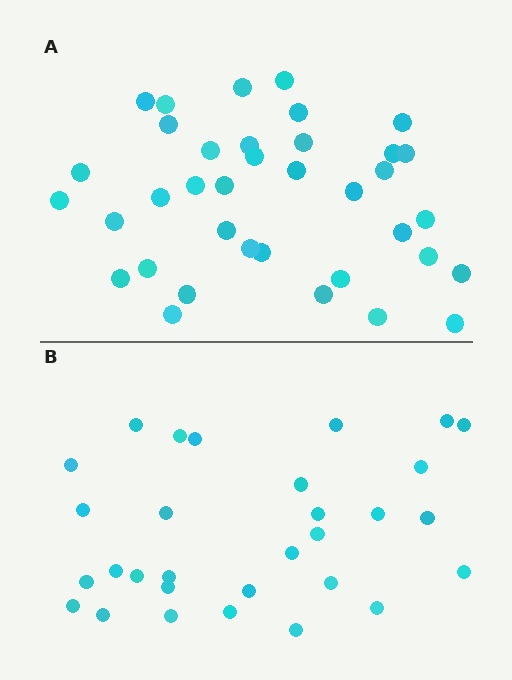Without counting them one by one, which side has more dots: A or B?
Region A (the top region) has more dots.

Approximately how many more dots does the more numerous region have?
Region A has roughly 8 or so more dots than region B.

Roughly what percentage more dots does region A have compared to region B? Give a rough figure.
About 25% more.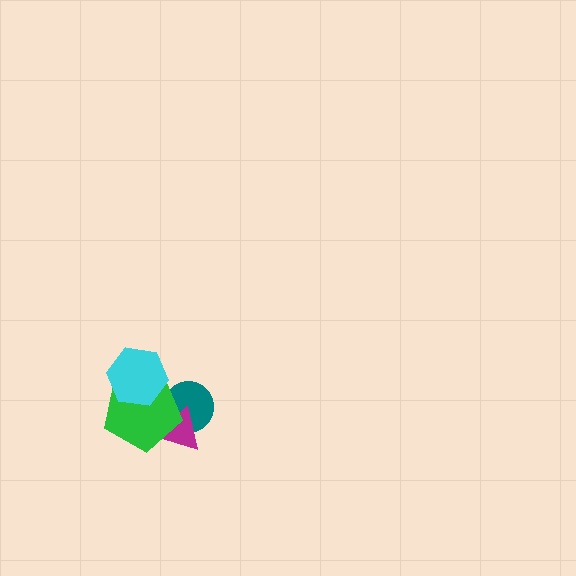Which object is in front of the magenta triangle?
The green pentagon is in front of the magenta triangle.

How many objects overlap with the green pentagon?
3 objects overlap with the green pentagon.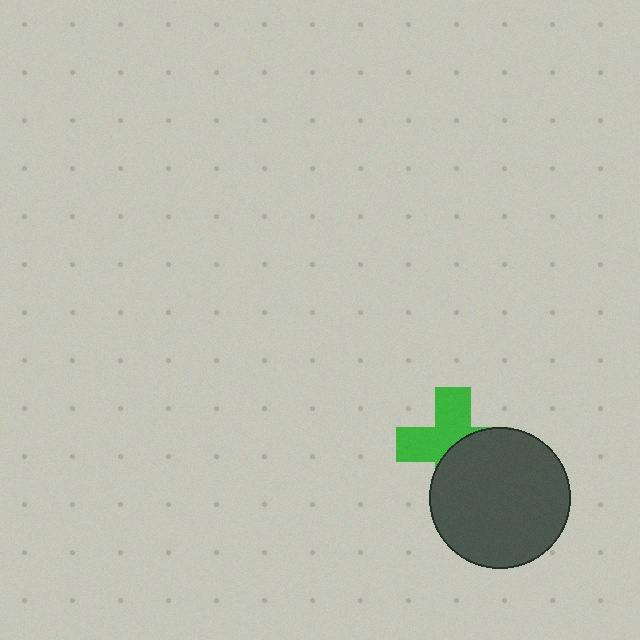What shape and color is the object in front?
The object in front is a dark gray circle.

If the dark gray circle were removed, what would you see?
You would see the complete green cross.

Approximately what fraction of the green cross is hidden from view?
Roughly 48% of the green cross is hidden behind the dark gray circle.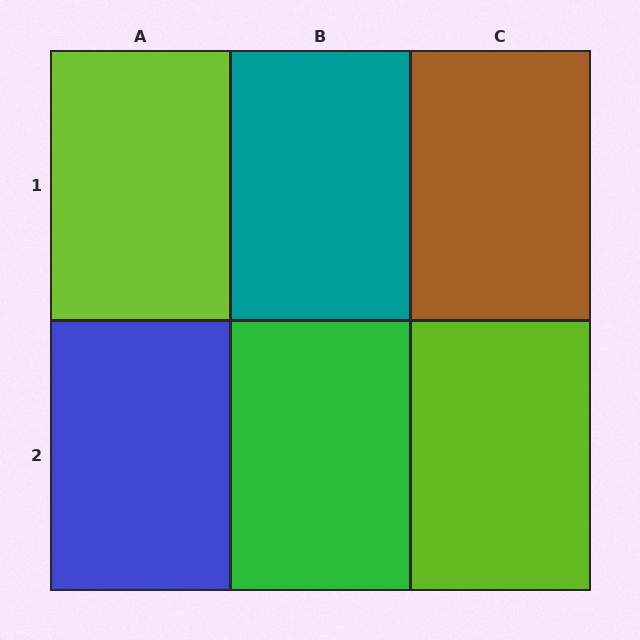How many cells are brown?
1 cell is brown.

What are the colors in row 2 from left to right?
Blue, green, lime.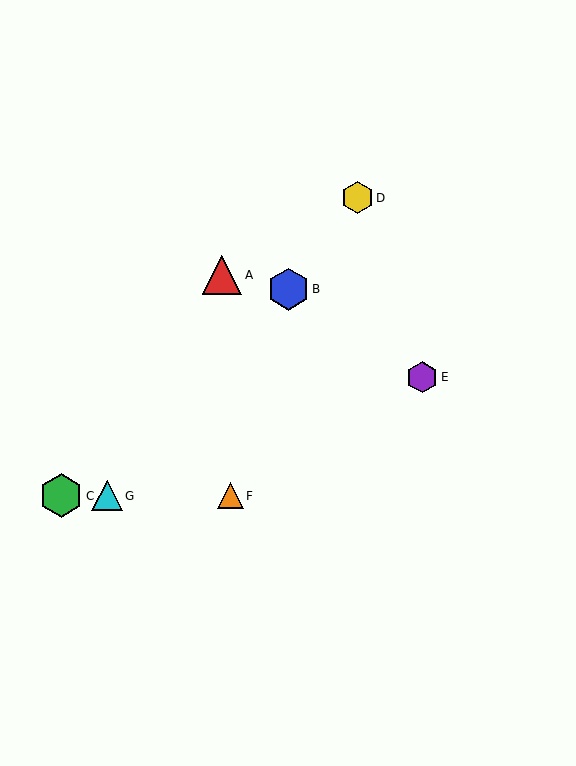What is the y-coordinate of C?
Object C is at y≈496.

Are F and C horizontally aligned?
Yes, both are at y≈496.